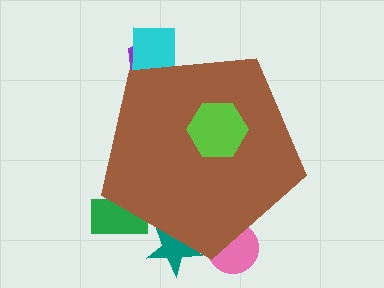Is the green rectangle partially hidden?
Yes, the green rectangle is partially hidden behind the brown pentagon.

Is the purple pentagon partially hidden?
Yes, the purple pentagon is partially hidden behind the brown pentagon.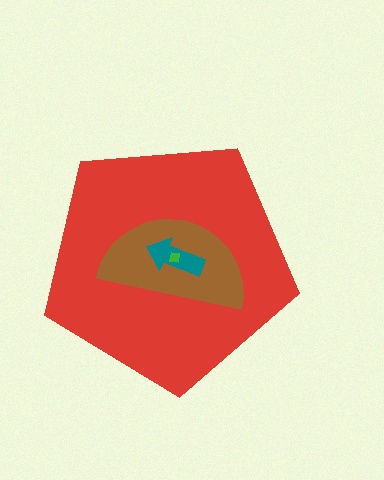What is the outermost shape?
The red pentagon.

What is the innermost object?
The green square.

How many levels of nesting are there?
4.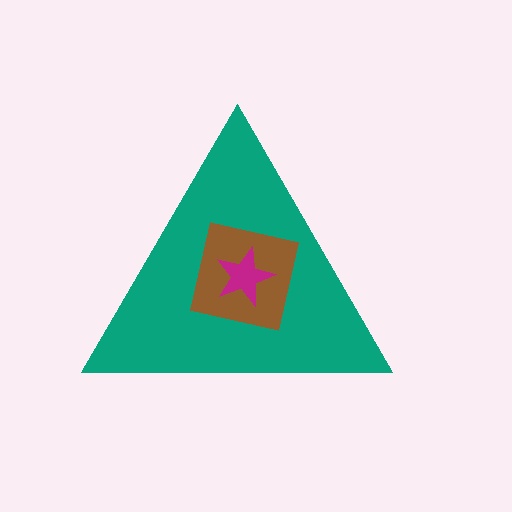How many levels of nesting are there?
3.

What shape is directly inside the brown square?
The magenta star.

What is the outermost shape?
The teal triangle.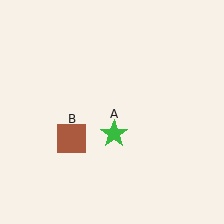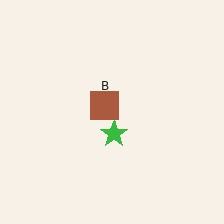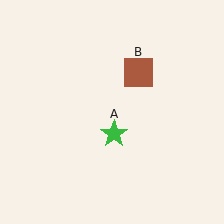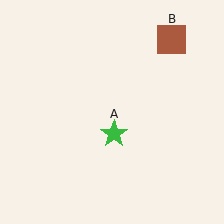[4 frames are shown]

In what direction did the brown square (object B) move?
The brown square (object B) moved up and to the right.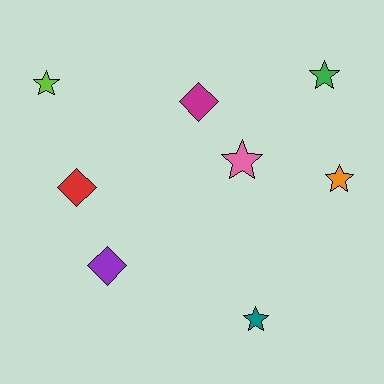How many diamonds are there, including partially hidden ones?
There are 3 diamonds.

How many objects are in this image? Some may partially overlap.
There are 8 objects.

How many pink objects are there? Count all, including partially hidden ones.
There is 1 pink object.